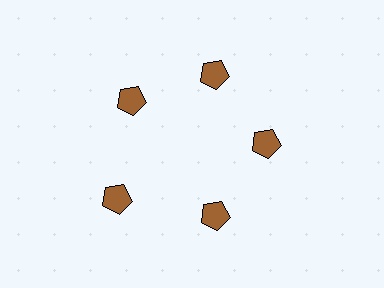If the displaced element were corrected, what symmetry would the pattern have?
It would have 5-fold rotational symmetry — the pattern would map onto itself every 72 degrees.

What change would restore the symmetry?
The symmetry would be restored by moving it inward, back onto the ring so that all 5 pentagons sit at equal angles and equal distance from the center.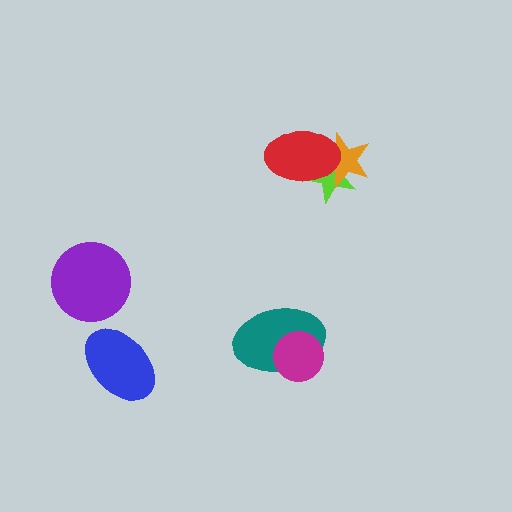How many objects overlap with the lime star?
2 objects overlap with the lime star.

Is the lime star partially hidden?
Yes, it is partially covered by another shape.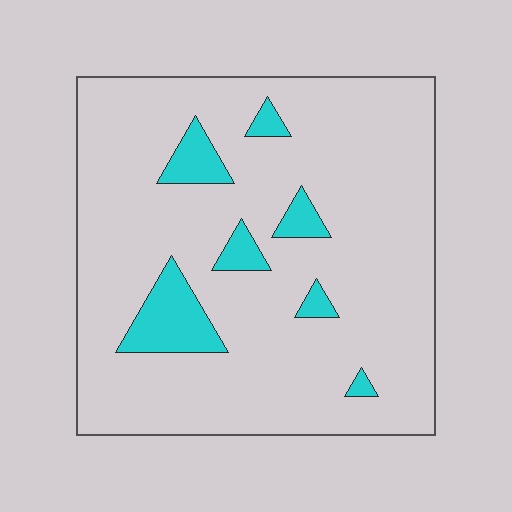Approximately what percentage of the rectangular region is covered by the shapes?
Approximately 10%.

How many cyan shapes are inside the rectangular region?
7.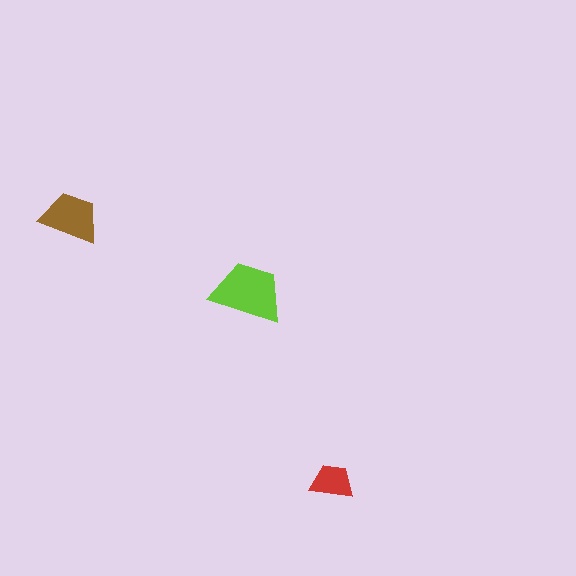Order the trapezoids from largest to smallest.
the lime one, the brown one, the red one.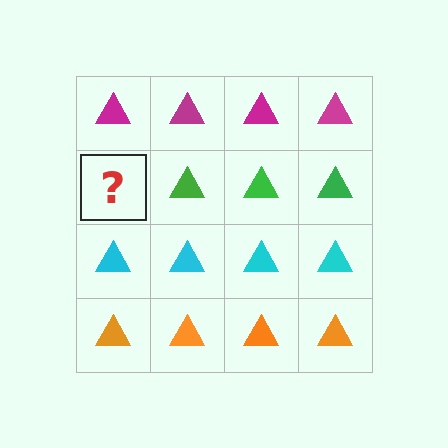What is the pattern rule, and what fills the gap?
The rule is that each row has a consistent color. The gap should be filled with a green triangle.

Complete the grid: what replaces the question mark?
The question mark should be replaced with a green triangle.